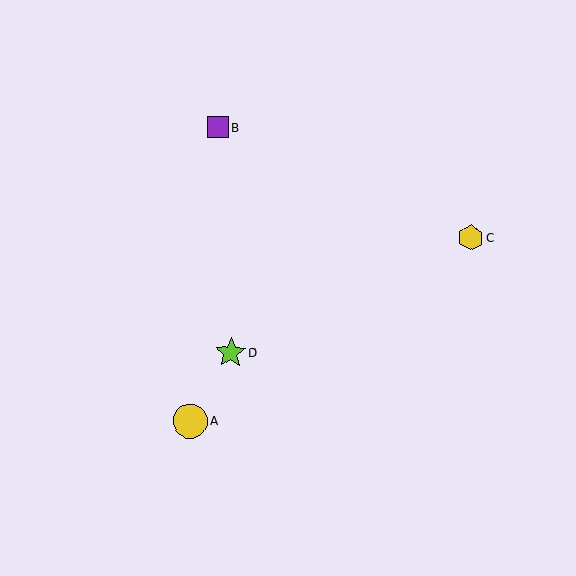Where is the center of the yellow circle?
The center of the yellow circle is at (190, 421).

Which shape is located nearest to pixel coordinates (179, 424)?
The yellow circle (labeled A) at (190, 421) is nearest to that location.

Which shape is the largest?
The yellow circle (labeled A) is the largest.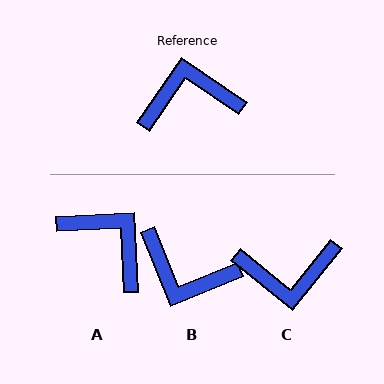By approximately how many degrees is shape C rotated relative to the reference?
Approximately 176 degrees counter-clockwise.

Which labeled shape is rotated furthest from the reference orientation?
C, about 176 degrees away.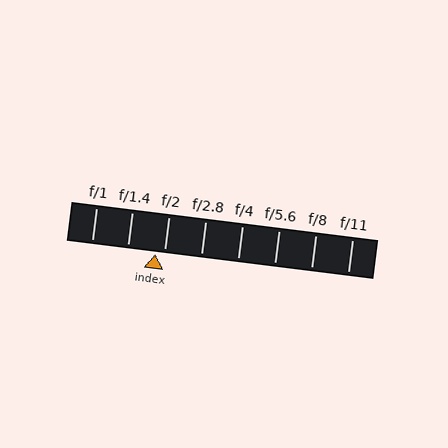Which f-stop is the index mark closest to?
The index mark is closest to f/2.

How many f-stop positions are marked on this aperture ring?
There are 8 f-stop positions marked.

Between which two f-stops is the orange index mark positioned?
The index mark is between f/1.4 and f/2.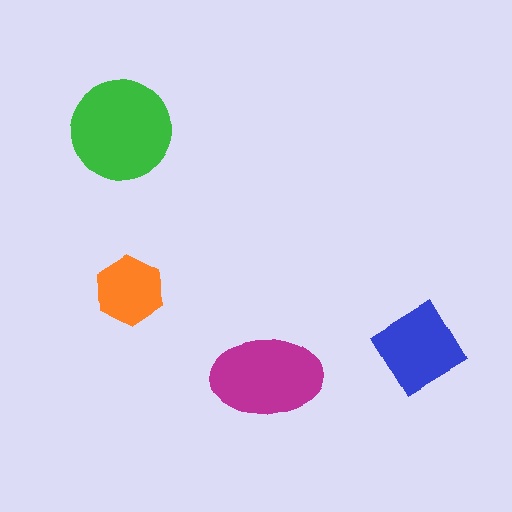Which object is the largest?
The green circle.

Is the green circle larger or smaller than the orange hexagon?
Larger.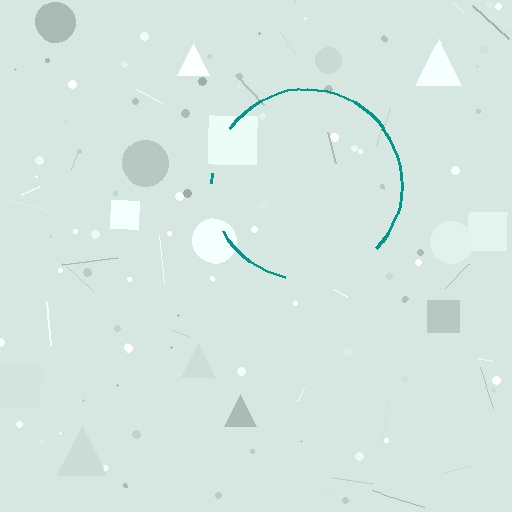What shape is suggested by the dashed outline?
The dashed outline suggests a circle.